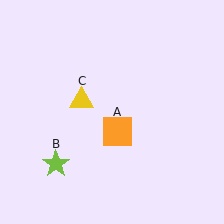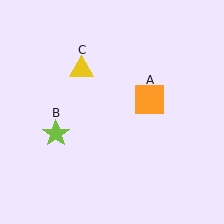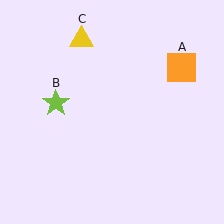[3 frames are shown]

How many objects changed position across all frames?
3 objects changed position: orange square (object A), lime star (object B), yellow triangle (object C).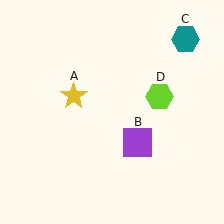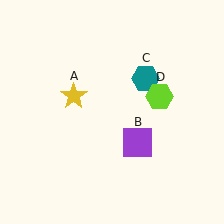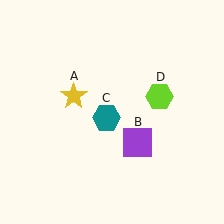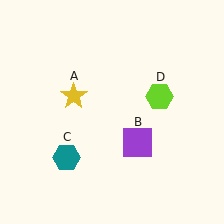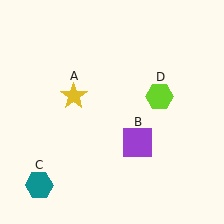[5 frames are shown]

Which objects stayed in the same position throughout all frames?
Yellow star (object A) and purple square (object B) and lime hexagon (object D) remained stationary.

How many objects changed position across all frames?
1 object changed position: teal hexagon (object C).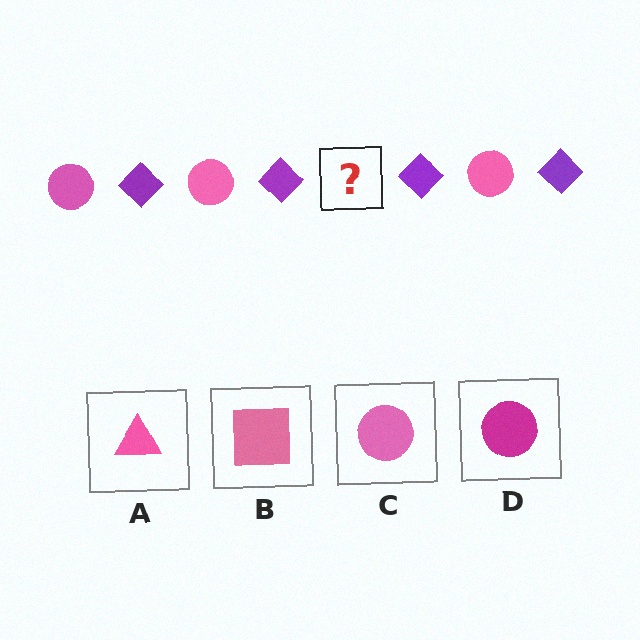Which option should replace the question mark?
Option C.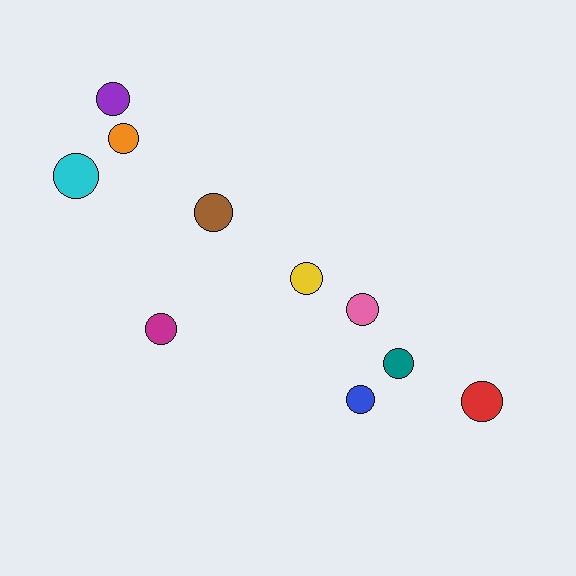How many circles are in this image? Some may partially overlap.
There are 10 circles.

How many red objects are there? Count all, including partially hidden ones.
There is 1 red object.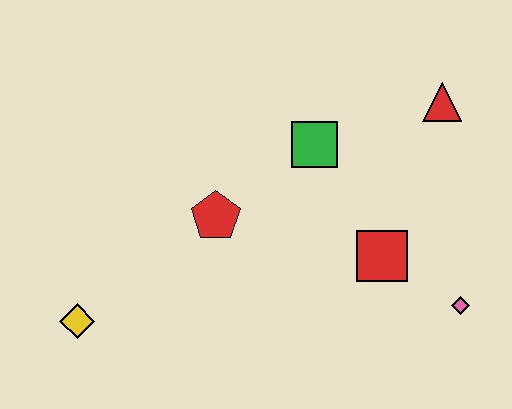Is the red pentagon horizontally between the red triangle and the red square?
No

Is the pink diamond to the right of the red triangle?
Yes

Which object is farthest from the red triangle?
The yellow diamond is farthest from the red triangle.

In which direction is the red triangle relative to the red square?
The red triangle is above the red square.